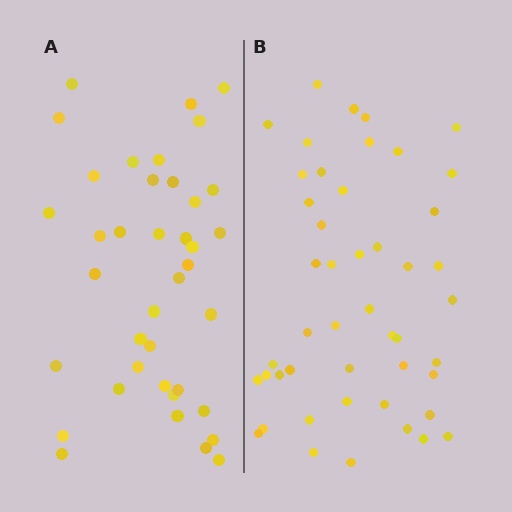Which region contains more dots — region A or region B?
Region B (the right region) has more dots.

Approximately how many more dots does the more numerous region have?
Region B has roughly 8 or so more dots than region A.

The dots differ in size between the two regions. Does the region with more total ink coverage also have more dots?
No. Region A has more total ink coverage because its dots are larger, but region B actually contains more individual dots. Total area can be misleading — the number of items is what matters here.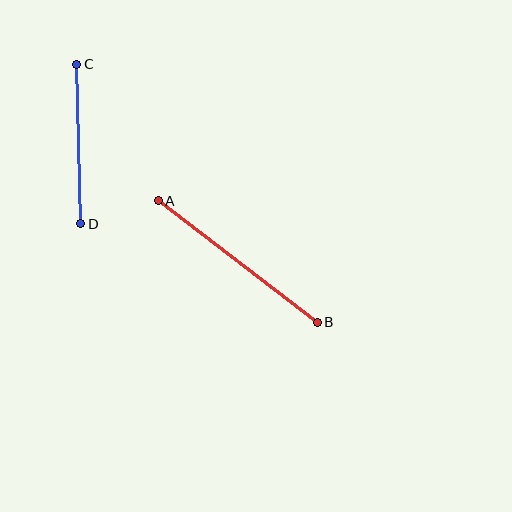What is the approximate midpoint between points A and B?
The midpoint is at approximately (238, 262) pixels.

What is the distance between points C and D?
The distance is approximately 160 pixels.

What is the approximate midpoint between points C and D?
The midpoint is at approximately (79, 144) pixels.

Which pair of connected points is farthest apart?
Points A and B are farthest apart.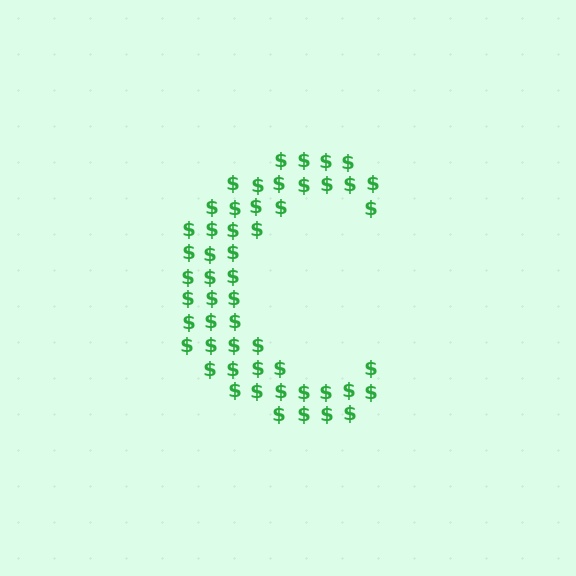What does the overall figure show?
The overall figure shows the letter C.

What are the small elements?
The small elements are dollar signs.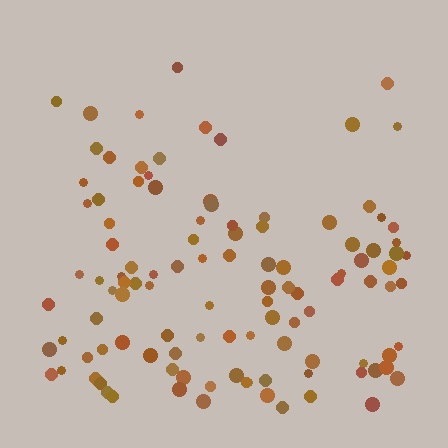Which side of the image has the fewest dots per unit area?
The top.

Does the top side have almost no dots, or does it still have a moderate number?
Still a moderate number, just noticeably fewer than the bottom.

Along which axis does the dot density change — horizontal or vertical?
Vertical.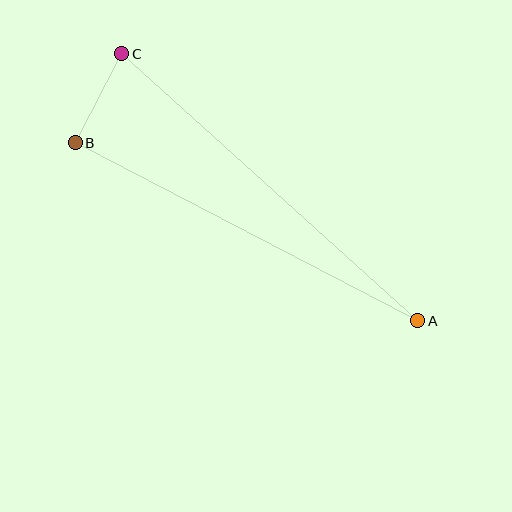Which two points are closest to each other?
Points B and C are closest to each other.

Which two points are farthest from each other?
Points A and C are farthest from each other.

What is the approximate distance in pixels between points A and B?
The distance between A and B is approximately 386 pixels.